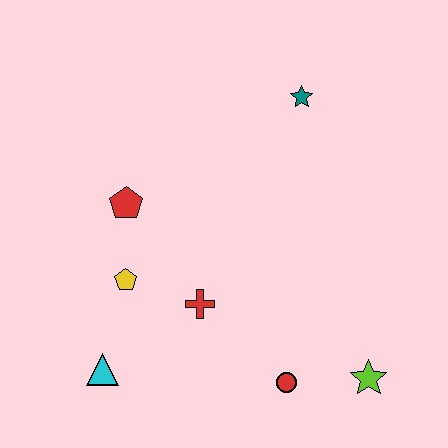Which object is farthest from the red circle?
The teal star is farthest from the red circle.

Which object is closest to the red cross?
The yellow pentagon is closest to the red cross.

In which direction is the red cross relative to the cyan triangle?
The red cross is to the right of the cyan triangle.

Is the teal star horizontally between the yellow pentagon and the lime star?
Yes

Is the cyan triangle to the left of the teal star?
Yes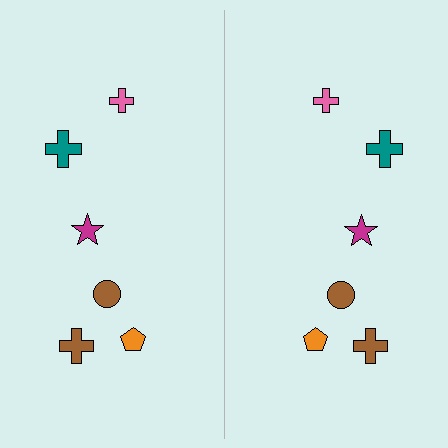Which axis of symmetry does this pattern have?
The pattern has a vertical axis of symmetry running through the center of the image.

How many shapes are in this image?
There are 12 shapes in this image.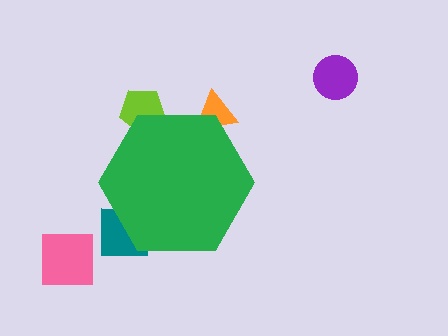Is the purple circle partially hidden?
No, the purple circle is fully visible.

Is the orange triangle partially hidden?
Yes, the orange triangle is partially hidden behind the green hexagon.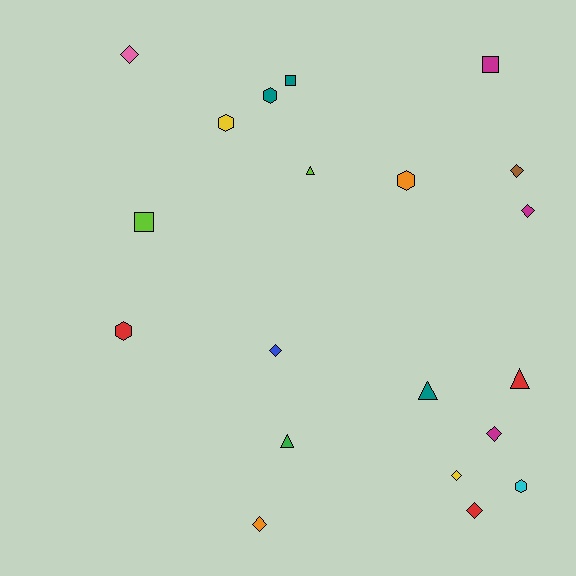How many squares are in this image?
There are 3 squares.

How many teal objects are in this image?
There are 3 teal objects.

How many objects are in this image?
There are 20 objects.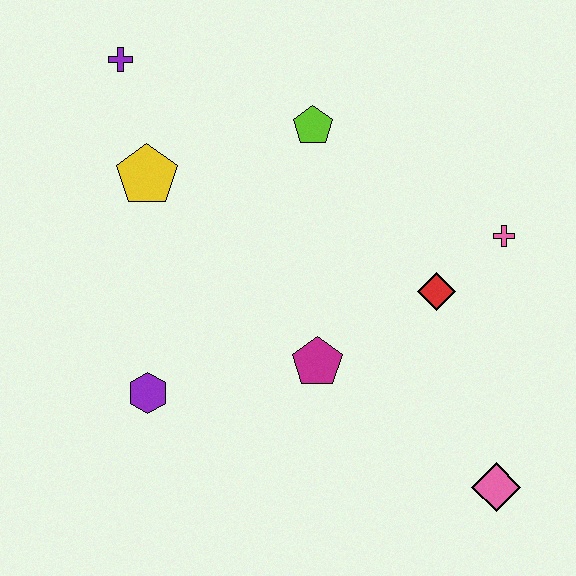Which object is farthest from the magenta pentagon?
The purple cross is farthest from the magenta pentagon.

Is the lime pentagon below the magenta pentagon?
No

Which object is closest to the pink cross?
The red diamond is closest to the pink cross.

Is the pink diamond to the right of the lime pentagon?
Yes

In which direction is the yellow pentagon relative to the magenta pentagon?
The yellow pentagon is above the magenta pentagon.